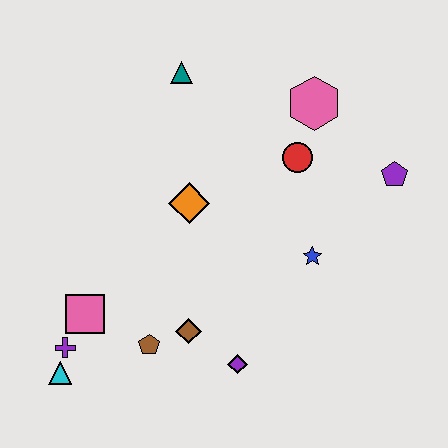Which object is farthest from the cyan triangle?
The purple pentagon is farthest from the cyan triangle.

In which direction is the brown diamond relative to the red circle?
The brown diamond is below the red circle.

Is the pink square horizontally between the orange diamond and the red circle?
No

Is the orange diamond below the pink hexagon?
Yes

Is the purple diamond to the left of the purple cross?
No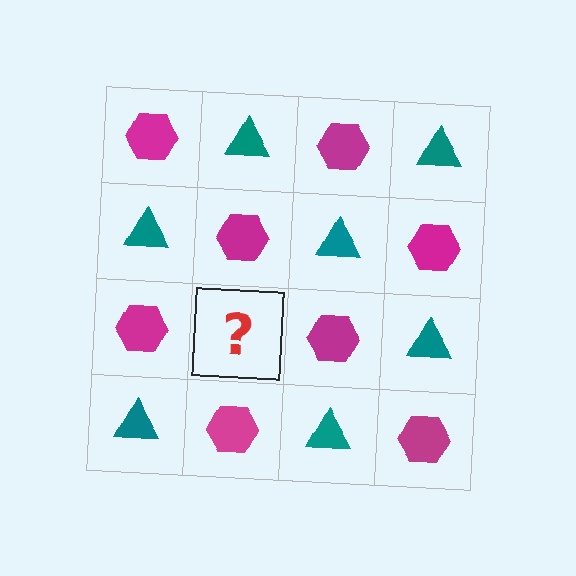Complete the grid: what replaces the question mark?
The question mark should be replaced with a teal triangle.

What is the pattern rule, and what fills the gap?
The rule is that it alternates magenta hexagon and teal triangle in a checkerboard pattern. The gap should be filled with a teal triangle.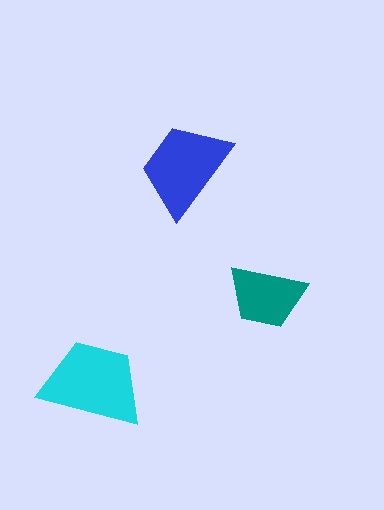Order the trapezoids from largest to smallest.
the cyan one, the blue one, the teal one.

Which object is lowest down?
The cyan trapezoid is bottommost.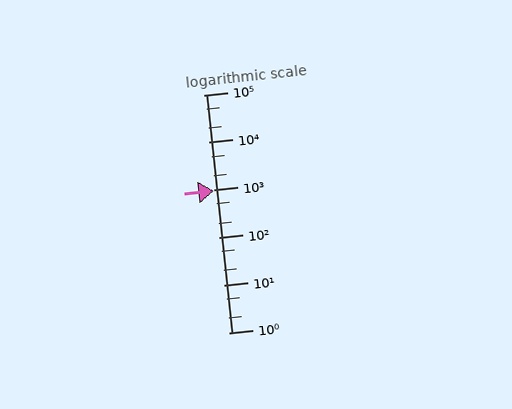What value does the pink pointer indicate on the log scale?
The pointer indicates approximately 960.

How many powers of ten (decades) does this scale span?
The scale spans 5 decades, from 1 to 100000.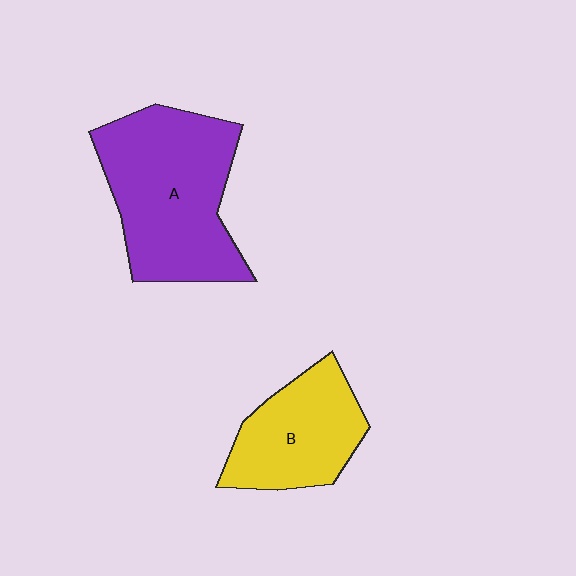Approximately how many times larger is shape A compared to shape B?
Approximately 1.6 times.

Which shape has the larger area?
Shape A (purple).